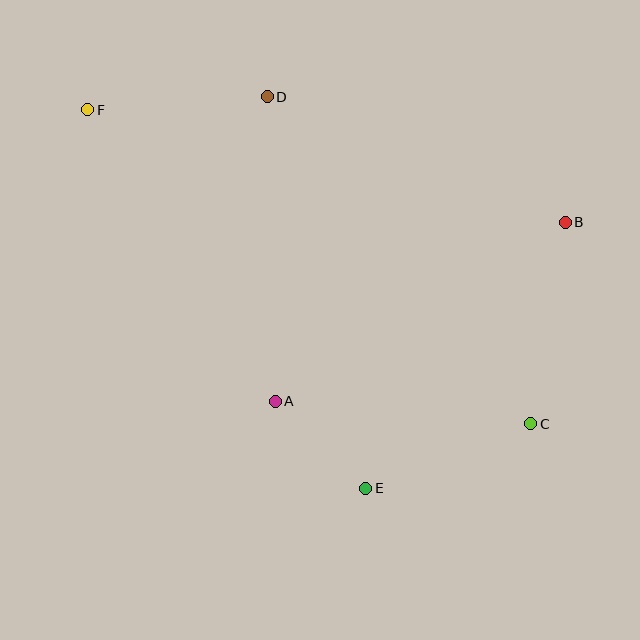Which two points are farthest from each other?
Points C and F are farthest from each other.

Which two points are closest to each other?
Points A and E are closest to each other.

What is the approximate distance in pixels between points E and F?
The distance between E and F is approximately 470 pixels.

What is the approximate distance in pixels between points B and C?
The distance between B and C is approximately 204 pixels.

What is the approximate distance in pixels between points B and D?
The distance between B and D is approximately 323 pixels.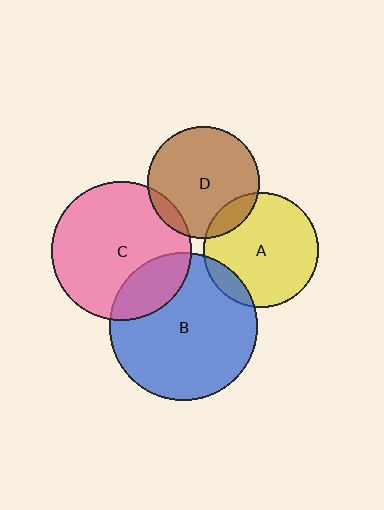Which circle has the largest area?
Circle B (blue).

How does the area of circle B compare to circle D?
Approximately 1.8 times.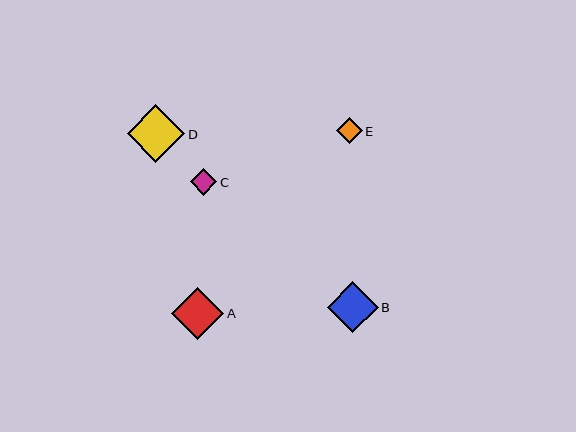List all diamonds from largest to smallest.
From largest to smallest: D, A, B, C, E.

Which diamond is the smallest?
Diamond E is the smallest with a size of approximately 26 pixels.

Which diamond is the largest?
Diamond D is the largest with a size of approximately 58 pixels.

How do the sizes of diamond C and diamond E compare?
Diamond C and diamond E are approximately the same size.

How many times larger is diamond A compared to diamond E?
Diamond A is approximately 2.0 times the size of diamond E.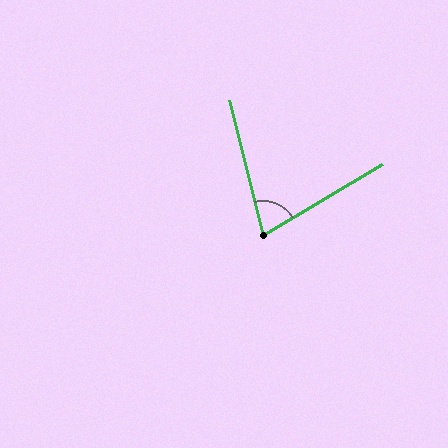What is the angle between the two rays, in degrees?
Approximately 73 degrees.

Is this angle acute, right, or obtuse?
It is acute.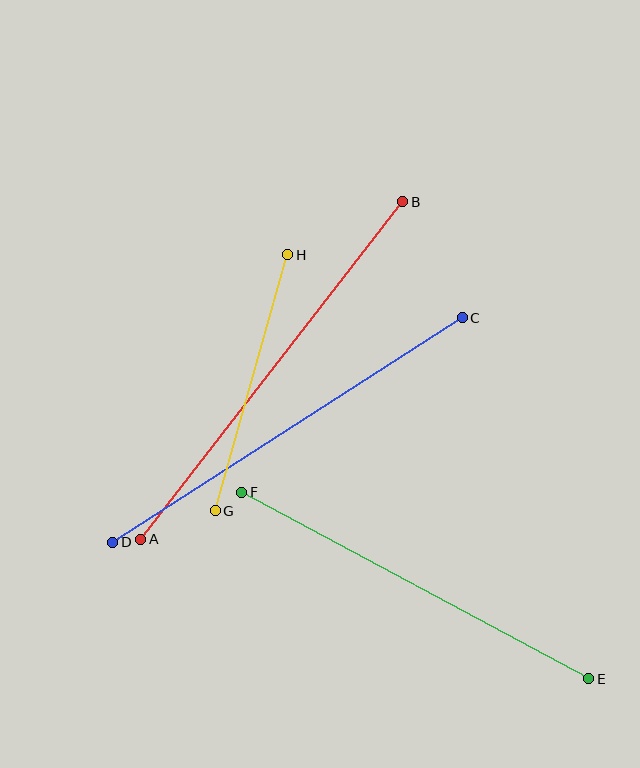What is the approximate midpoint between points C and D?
The midpoint is at approximately (288, 430) pixels.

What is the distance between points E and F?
The distance is approximately 394 pixels.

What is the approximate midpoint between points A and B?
The midpoint is at approximately (272, 371) pixels.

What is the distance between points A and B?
The distance is approximately 427 pixels.